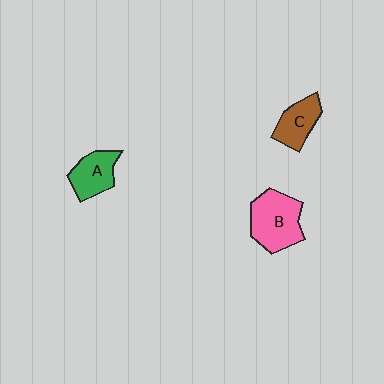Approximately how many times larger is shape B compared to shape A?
Approximately 1.5 times.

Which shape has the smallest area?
Shape C (brown).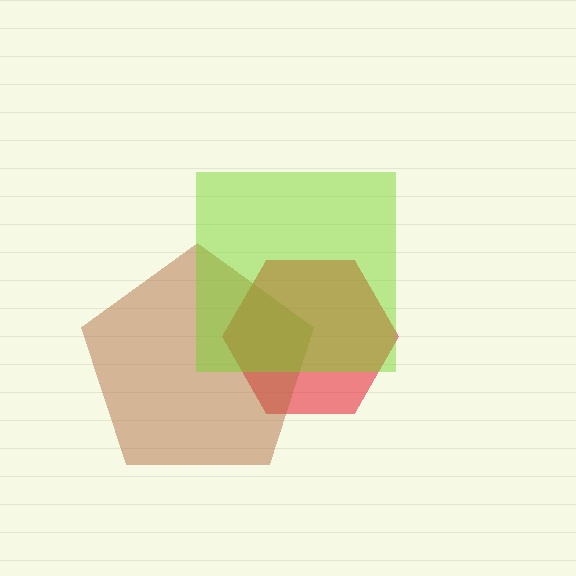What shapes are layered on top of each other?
The layered shapes are: a red hexagon, a brown pentagon, a lime square.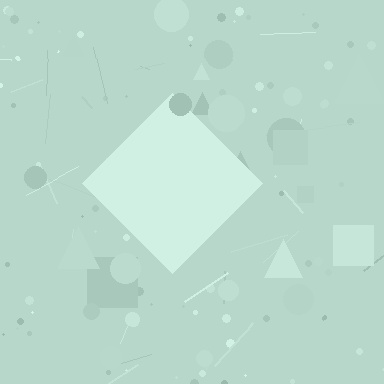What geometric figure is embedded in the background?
A diamond is embedded in the background.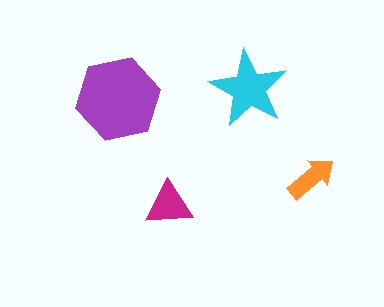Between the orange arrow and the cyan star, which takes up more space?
The cyan star.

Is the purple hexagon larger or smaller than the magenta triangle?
Larger.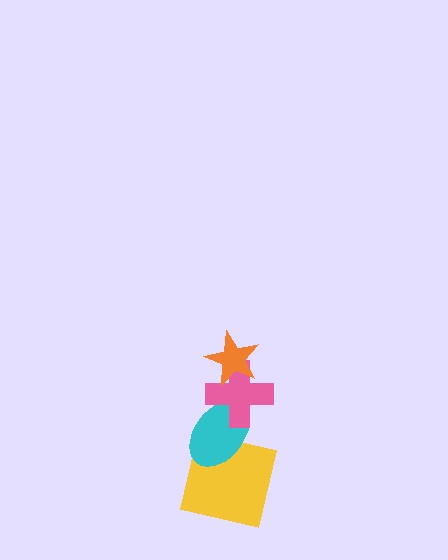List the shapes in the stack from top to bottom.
From top to bottom: the orange star, the pink cross, the cyan ellipse, the yellow square.